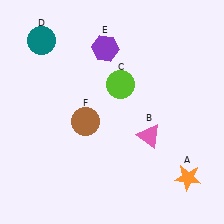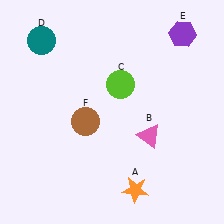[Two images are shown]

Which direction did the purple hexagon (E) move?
The purple hexagon (E) moved right.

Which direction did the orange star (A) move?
The orange star (A) moved left.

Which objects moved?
The objects that moved are: the orange star (A), the purple hexagon (E).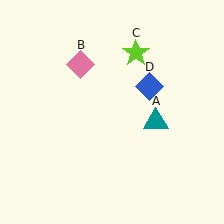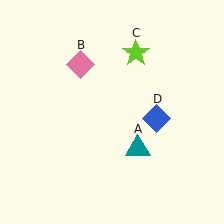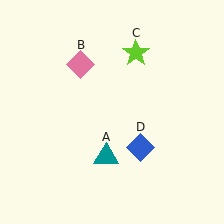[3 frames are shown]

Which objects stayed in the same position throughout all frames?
Pink diamond (object B) and lime star (object C) remained stationary.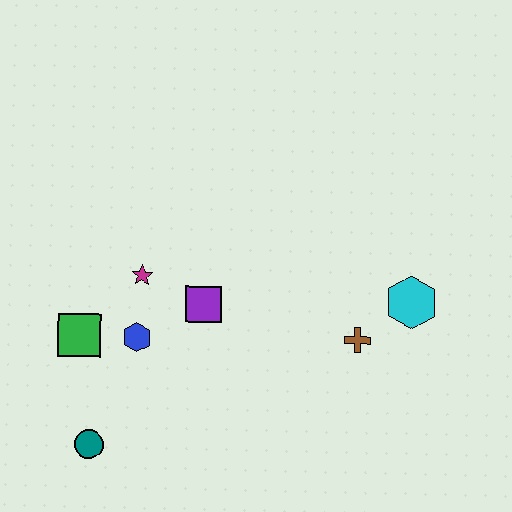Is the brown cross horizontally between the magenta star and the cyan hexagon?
Yes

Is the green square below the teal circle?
No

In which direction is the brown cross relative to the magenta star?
The brown cross is to the right of the magenta star.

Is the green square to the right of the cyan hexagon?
No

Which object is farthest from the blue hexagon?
The cyan hexagon is farthest from the blue hexagon.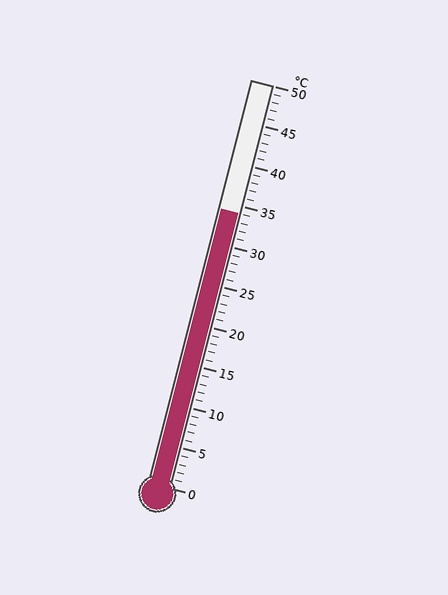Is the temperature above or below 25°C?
The temperature is above 25°C.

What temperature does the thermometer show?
The thermometer shows approximately 34°C.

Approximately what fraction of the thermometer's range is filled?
The thermometer is filled to approximately 70% of its range.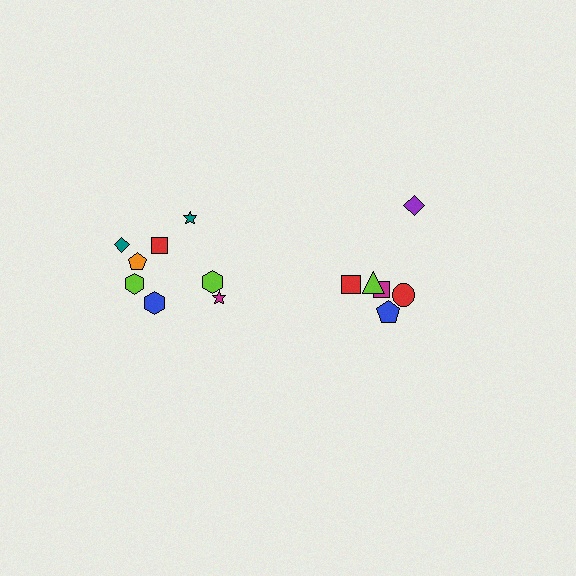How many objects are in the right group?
There are 6 objects.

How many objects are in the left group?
There are 8 objects.